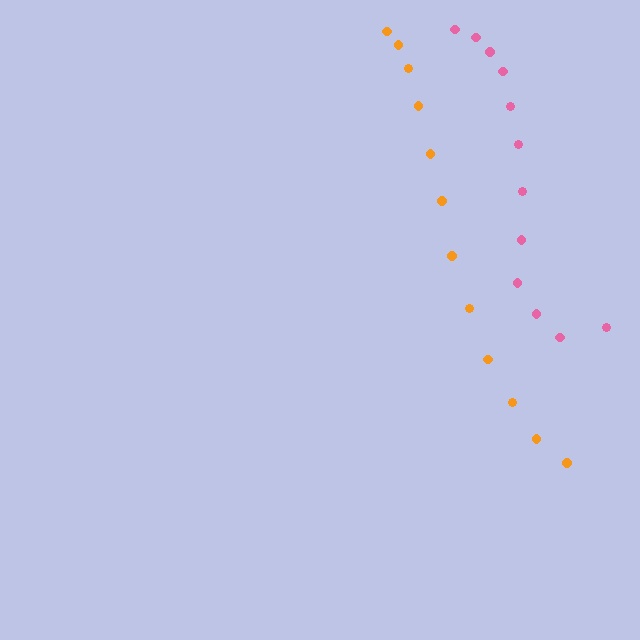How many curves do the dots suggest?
There are 2 distinct paths.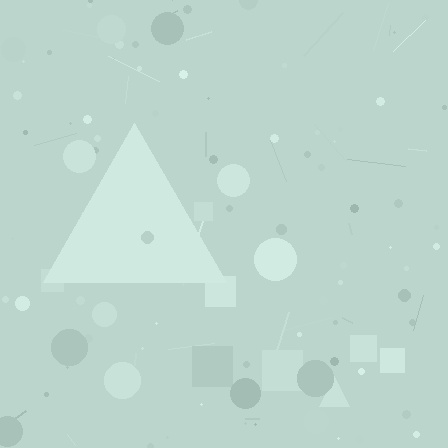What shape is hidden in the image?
A triangle is hidden in the image.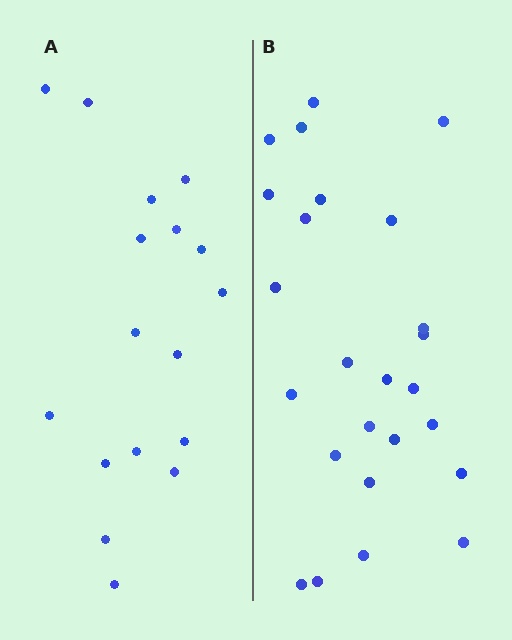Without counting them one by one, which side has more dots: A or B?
Region B (the right region) has more dots.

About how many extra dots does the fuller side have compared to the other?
Region B has roughly 8 or so more dots than region A.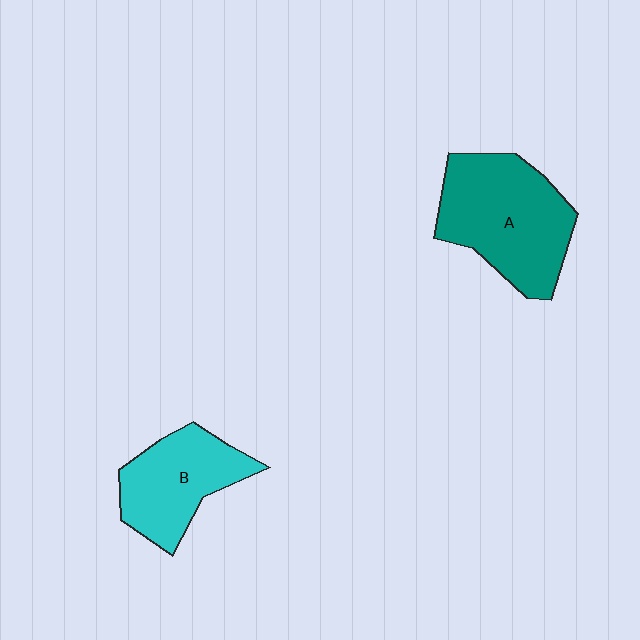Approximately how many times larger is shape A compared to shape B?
Approximately 1.4 times.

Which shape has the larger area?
Shape A (teal).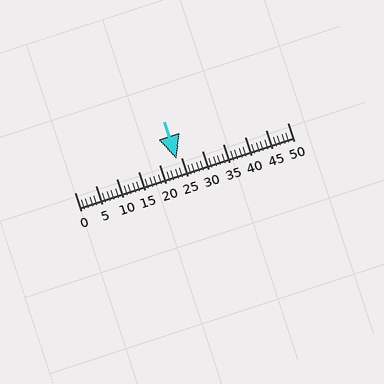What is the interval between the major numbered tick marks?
The major tick marks are spaced 5 units apart.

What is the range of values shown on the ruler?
The ruler shows values from 0 to 50.